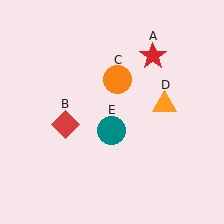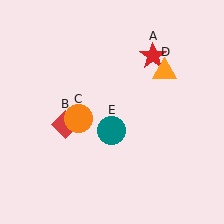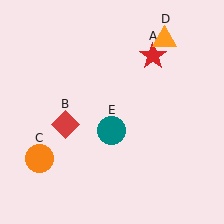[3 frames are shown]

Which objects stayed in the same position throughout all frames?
Red star (object A) and red diamond (object B) and teal circle (object E) remained stationary.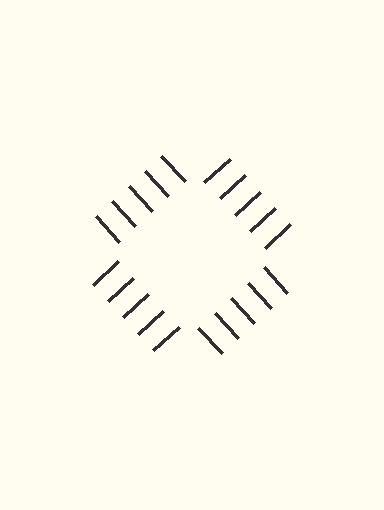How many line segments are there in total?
20 — 5 along each of the 4 edges.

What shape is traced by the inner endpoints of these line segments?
An illusory square — the line segments terminate on its edges but no continuous stroke is drawn.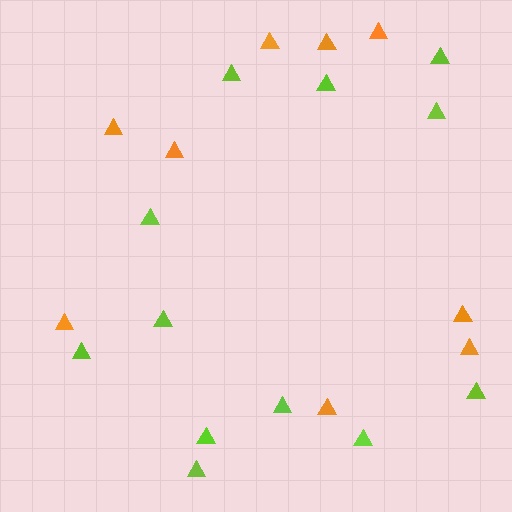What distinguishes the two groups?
There are 2 groups: one group of orange triangles (9) and one group of lime triangles (12).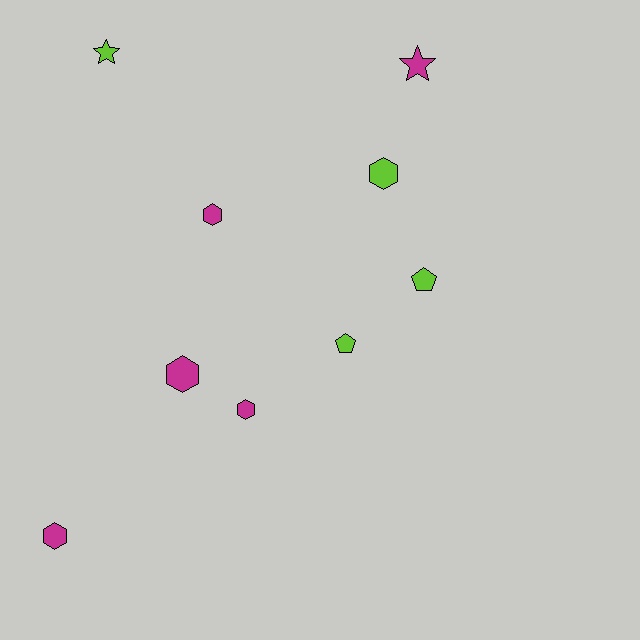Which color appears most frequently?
Magenta, with 5 objects.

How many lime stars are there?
There is 1 lime star.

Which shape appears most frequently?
Hexagon, with 5 objects.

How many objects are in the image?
There are 9 objects.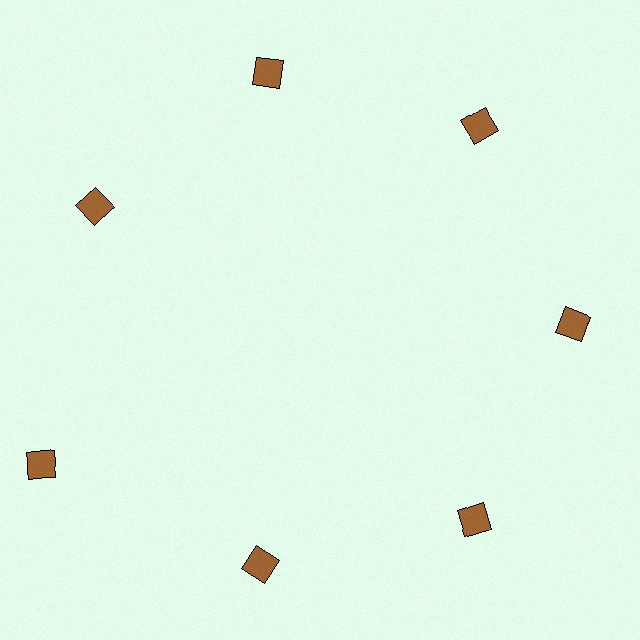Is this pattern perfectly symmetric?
No. The 7 brown squares are arranged in a ring, but one element near the 8 o'clock position is pushed outward from the center, breaking the 7-fold rotational symmetry.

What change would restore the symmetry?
The symmetry would be restored by moving it inward, back onto the ring so that all 7 squares sit at equal angles and equal distance from the center.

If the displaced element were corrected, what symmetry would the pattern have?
It would have 7-fold rotational symmetry — the pattern would map onto itself every 51 degrees.